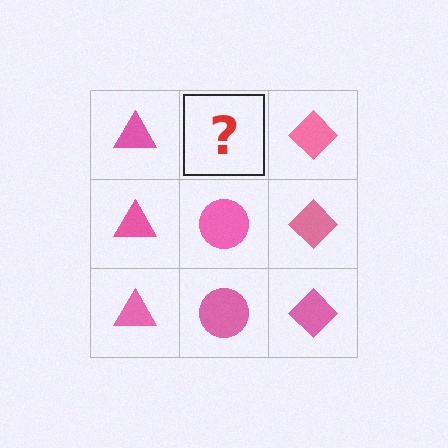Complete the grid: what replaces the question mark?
The question mark should be replaced with a pink circle.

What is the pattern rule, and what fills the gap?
The rule is that each column has a consistent shape. The gap should be filled with a pink circle.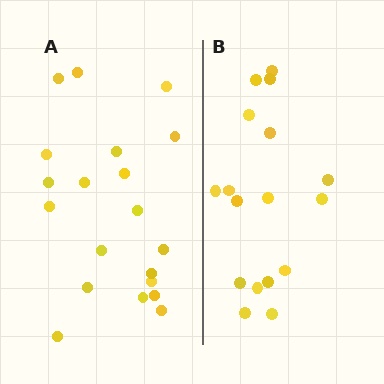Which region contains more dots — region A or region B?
Region A (the left region) has more dots.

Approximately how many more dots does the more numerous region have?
Region A has just a few more — roughly 2 or 3 more dots than region B.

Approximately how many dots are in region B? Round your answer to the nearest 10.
About 20 dots. (The exact count is 17, which rounds to 20.)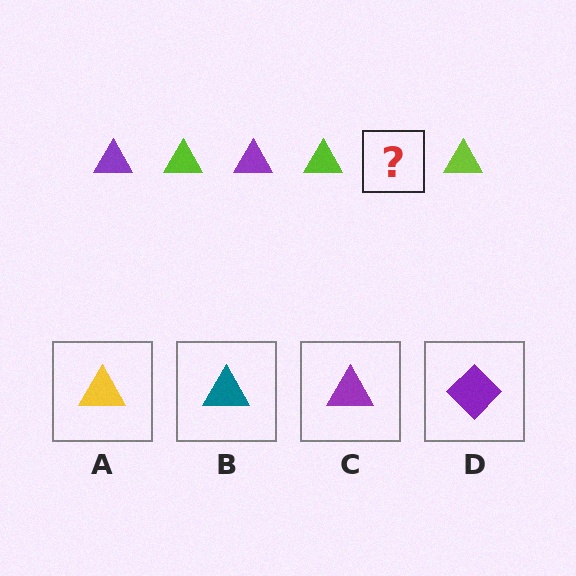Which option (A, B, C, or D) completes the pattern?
C.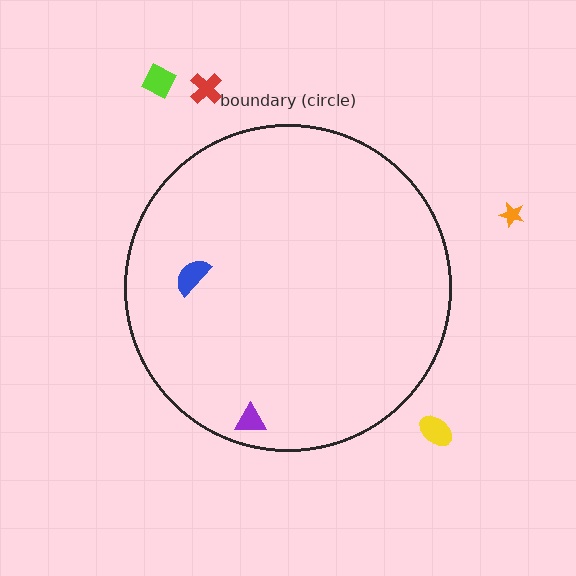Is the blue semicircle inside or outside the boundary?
Inside.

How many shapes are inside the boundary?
2 inside, 4 outside.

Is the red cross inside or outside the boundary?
Outside.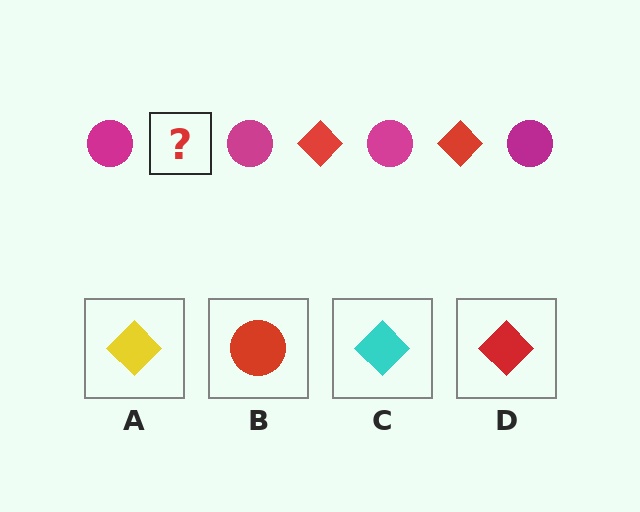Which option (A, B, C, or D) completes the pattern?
D.